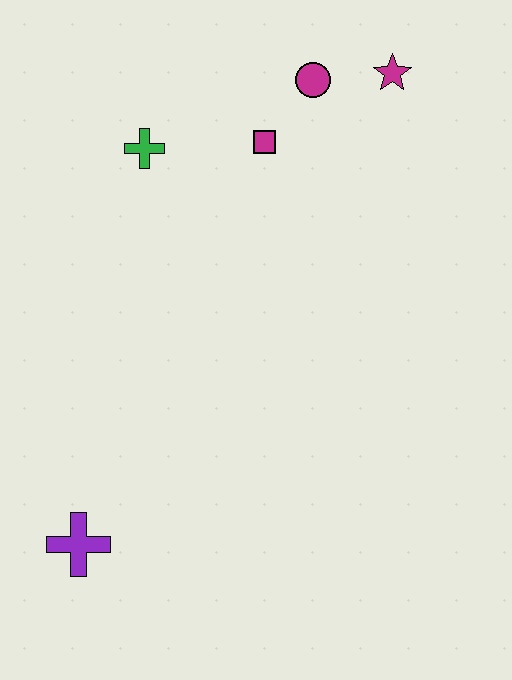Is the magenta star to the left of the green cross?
No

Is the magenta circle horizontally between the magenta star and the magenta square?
Yes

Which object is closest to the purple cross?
The green cross is closest to the purple cross.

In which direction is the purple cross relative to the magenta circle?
The purple cross is below the magenta circle.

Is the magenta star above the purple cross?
Yes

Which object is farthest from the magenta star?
The purple cross is farthest from the magenta star.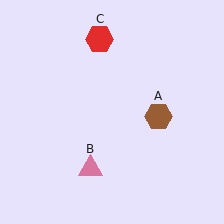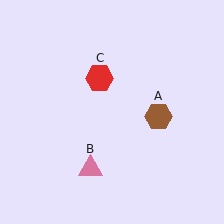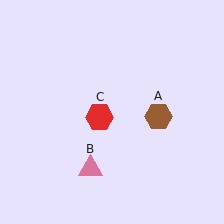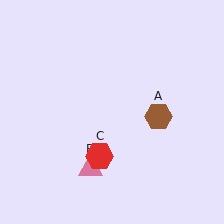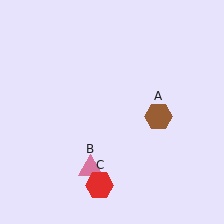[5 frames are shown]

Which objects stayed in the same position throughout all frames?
Brown hexagon (object A) and pink triangle (object B) remained stationary.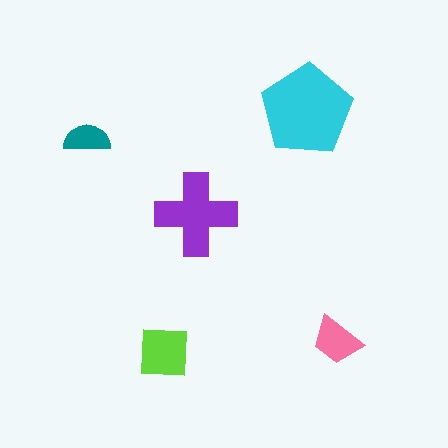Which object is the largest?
The cyan pentagon.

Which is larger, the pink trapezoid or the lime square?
The lime square.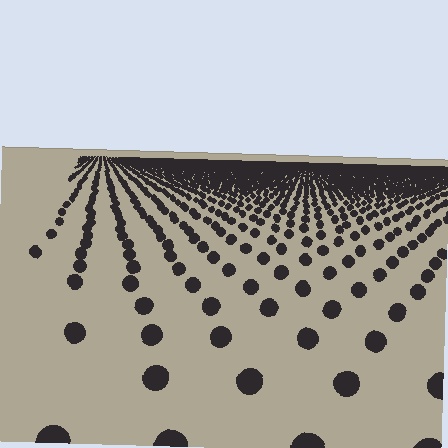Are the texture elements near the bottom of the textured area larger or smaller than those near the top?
Larger. Near the bottom, elements are closer to the viewer and appear at a bigger on-screen size.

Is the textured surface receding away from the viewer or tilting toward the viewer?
The surface is receding away from the viewer. Texture elements get smaller and denser toward the top.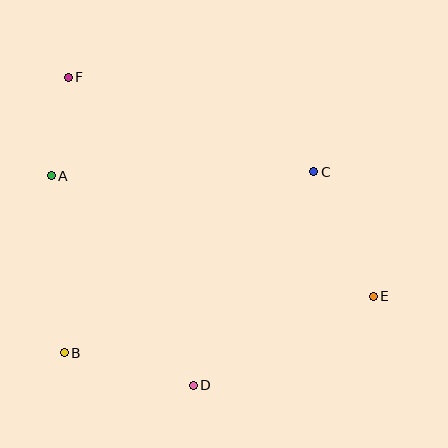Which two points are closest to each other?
Points A and F are closest to each other.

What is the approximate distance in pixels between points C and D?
The distance between C and D is approximately 245 pixels.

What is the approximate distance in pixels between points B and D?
The distance between B and D is approximately 133 pixels.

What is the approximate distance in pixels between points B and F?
The distance between B and F is approximately 276 pixels.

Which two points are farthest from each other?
Points E and F are farthest from each other.